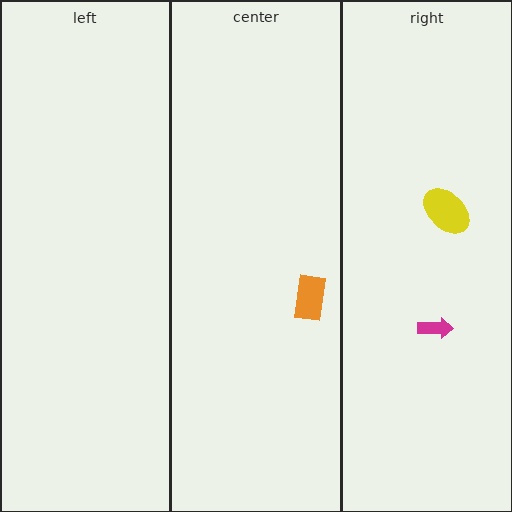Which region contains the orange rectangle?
The center region.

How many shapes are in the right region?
2.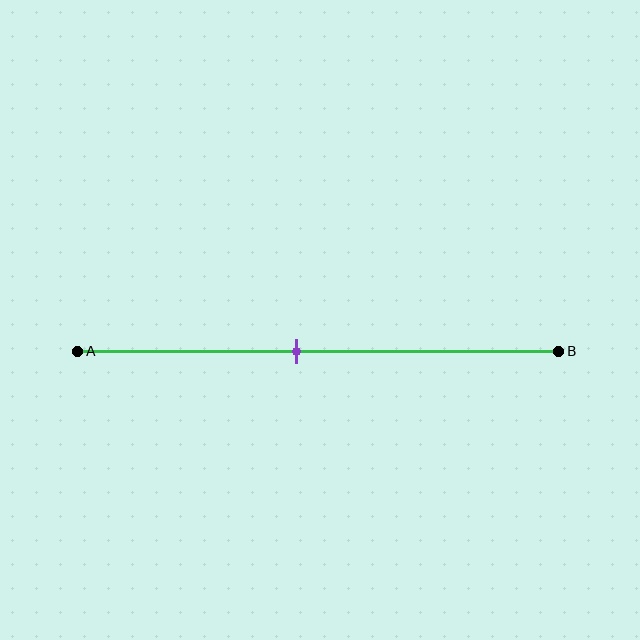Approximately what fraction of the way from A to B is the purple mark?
The purple mark is approximately 45% of the way from A to B.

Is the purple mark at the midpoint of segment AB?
No, the mark is at about 45% from A, not at the 50% midpoint.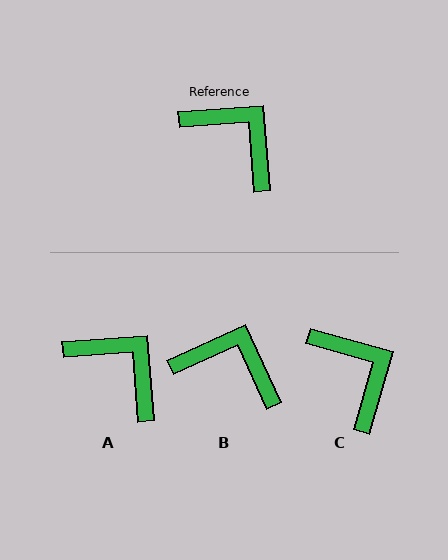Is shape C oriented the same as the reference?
No, it is off by about 20 degrees.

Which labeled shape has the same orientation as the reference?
A.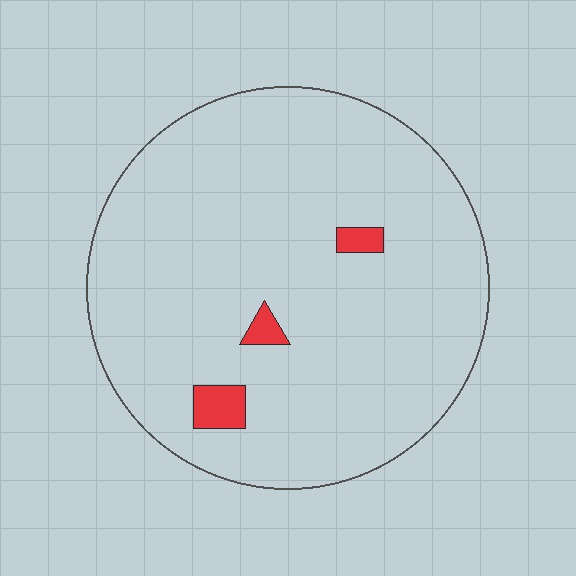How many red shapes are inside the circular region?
3.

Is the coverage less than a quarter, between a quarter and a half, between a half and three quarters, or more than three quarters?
Less than a quarter.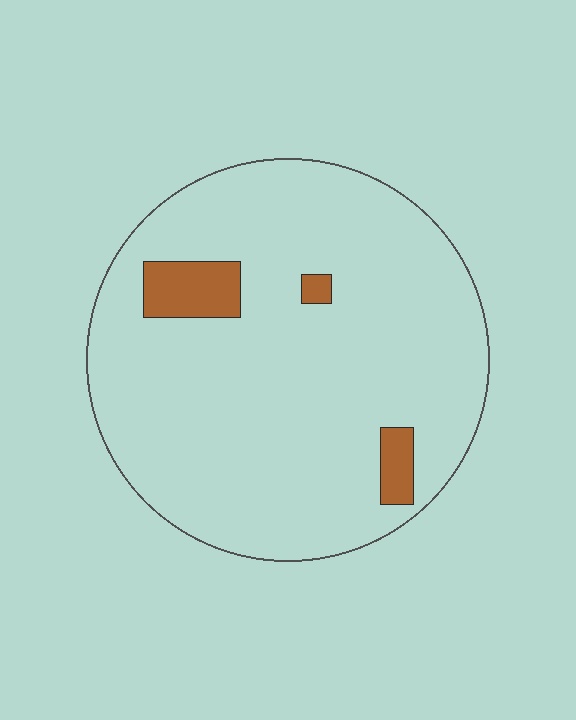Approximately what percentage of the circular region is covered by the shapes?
Approximately 5%.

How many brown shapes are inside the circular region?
3.